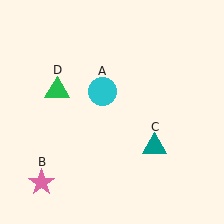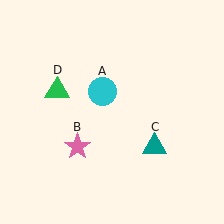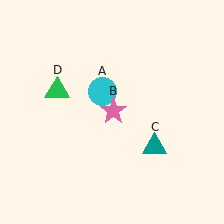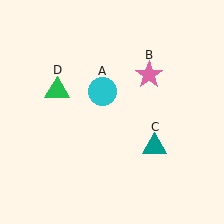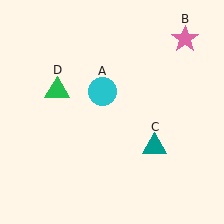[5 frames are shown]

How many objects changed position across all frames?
1 object changed position: pink star (object B).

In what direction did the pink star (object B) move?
The pink star (object B) moved up and to the right.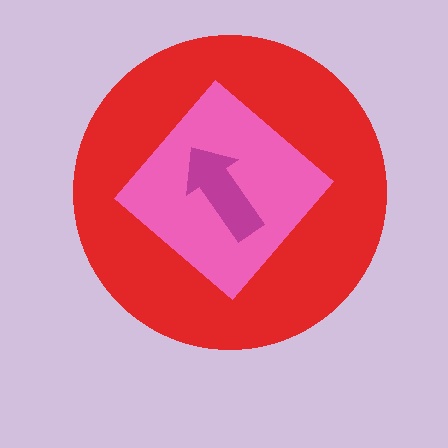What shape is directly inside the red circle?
The pink diamond.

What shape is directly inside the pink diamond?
The magenta arrow.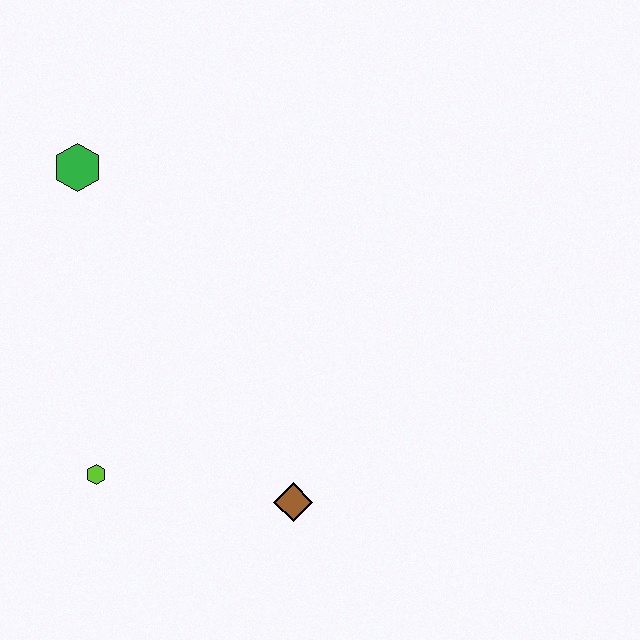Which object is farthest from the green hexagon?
The brown diamond is farthest from the green hexagon.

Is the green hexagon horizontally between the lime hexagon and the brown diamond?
No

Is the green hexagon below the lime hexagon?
No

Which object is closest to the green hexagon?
The lime hexagon is closest to the green hexagon.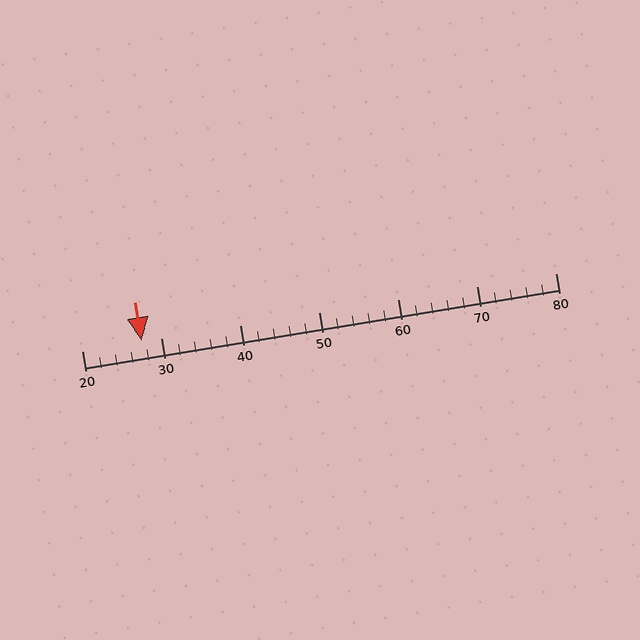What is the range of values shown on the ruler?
The ruler shows values from 20 to 80.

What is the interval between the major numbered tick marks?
The major tick marks are spaced 10 units apart.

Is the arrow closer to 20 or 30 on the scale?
The arrow is closer to 30.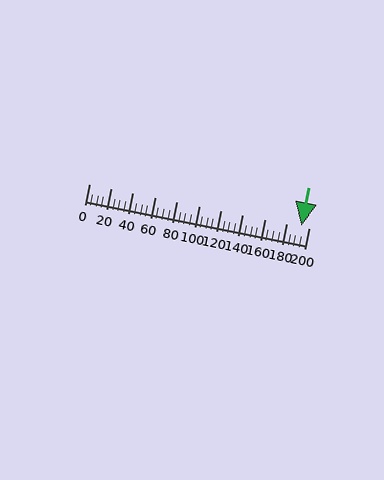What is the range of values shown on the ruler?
The ruler shows values from 0 to 200.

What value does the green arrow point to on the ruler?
The green arrow points to approximately 193.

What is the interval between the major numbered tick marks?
The major tick marks are spaced 20 units apart.